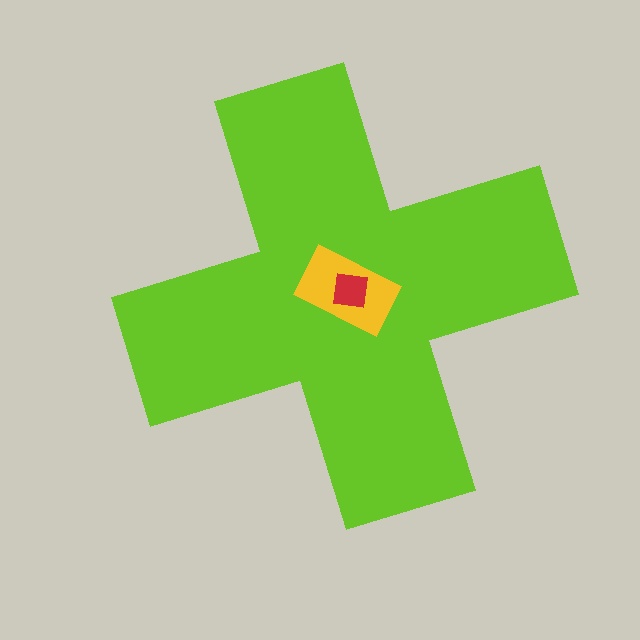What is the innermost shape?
The red square.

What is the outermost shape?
The lime cross.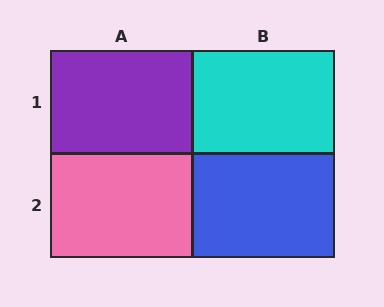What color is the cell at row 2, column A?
Pink.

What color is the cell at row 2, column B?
Blue.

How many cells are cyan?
1 cell is cyan.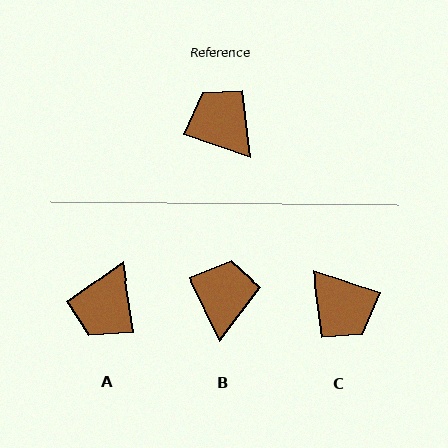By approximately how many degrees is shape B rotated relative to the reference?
Approximately 44 degrees clockwise.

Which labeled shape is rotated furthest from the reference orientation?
C, about 179 degrees away.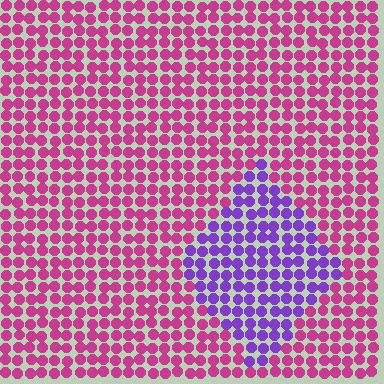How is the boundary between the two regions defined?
The boundary is defined purely by a slight shift in hue (about 54 degrees). Spacing, size, and orientation are identical on both sides.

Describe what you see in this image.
The image is filled with small magenta elements in a uniform arrangement. A diamond-shaped region is visible where the elements are tinted to a slightly different hue, forming a subtle color boundary.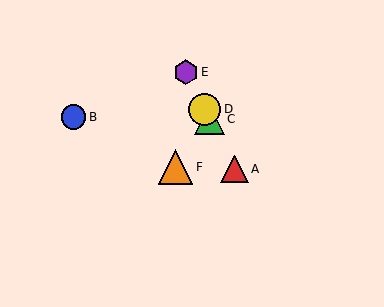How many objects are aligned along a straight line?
4 objects (A, C, D, E) are aligned along a straight line.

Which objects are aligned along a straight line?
Objects A, C, D, E are aligned along a straight line.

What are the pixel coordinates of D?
Object D is at (204, 109).